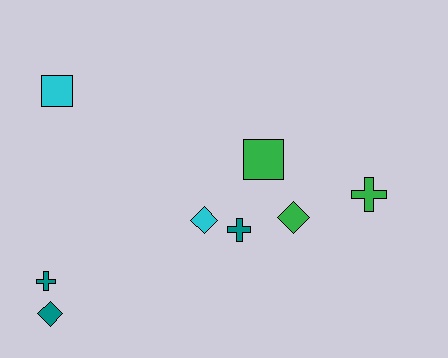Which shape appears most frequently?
Cross, with 3 objects.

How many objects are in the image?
There are 8 objects.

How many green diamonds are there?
There is 1 green diamond.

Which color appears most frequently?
Teal, with 3 objects.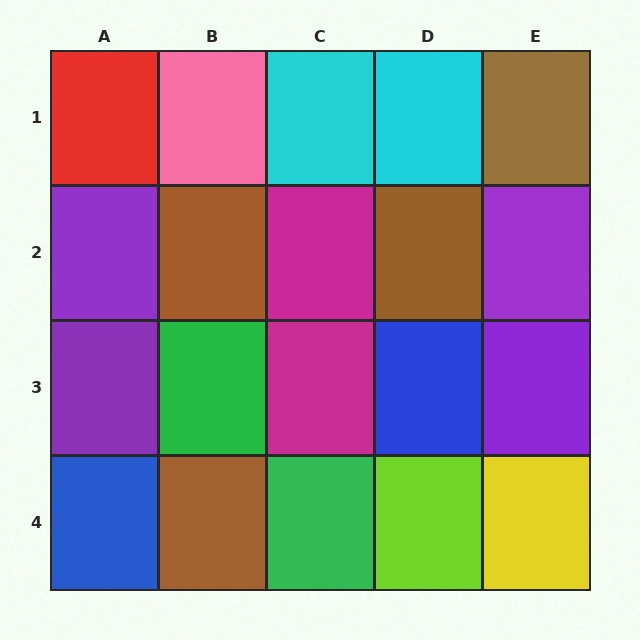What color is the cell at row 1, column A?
Red.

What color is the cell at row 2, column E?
Purple.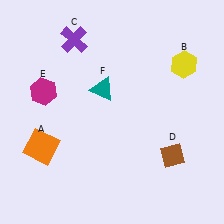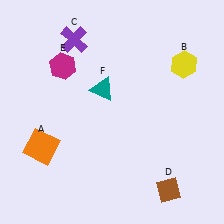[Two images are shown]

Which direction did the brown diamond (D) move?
The brown diamond (D) moved down.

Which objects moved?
The objects that moved are: the brown diamond (D), the magenta hexagon (E).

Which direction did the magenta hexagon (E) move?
The magenta hexagon (E) moved up.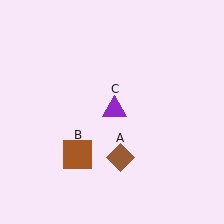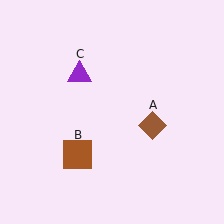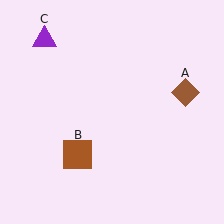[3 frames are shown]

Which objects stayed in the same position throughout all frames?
Brown square (object B) remained stationary.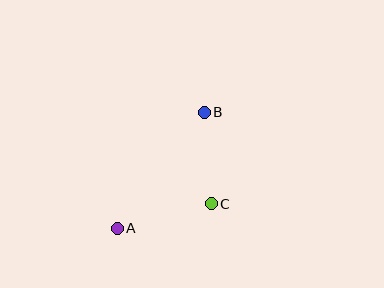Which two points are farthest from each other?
Points A and B are farthest from each other.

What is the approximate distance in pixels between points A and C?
The distance between A and C is approximately 97 pixels.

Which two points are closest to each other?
Points B and C are closest to each other.